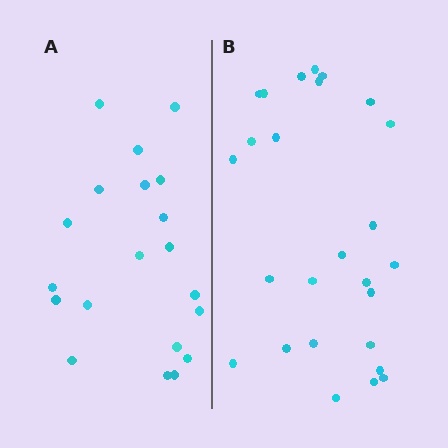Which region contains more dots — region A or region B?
Region B (the right region) has more dots.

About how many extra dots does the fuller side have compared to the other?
Region B has about 6 more dots than region A.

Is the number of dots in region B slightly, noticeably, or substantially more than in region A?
Region B has noticeably more, but not dramatically so. The ratio is roughly 1.3 to 1.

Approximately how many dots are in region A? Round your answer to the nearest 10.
About 20 dots.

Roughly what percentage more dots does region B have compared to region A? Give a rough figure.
About 30% more.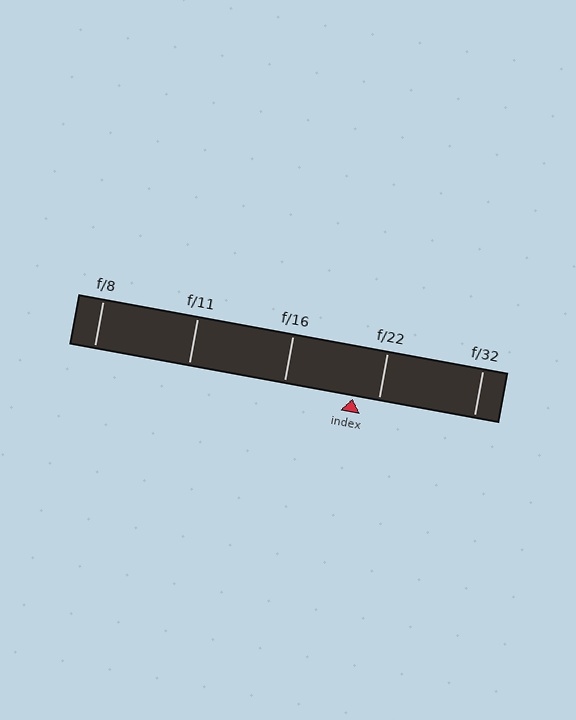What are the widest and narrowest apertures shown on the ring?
The widest aperture shown is f/8 and the narrowest is f/32.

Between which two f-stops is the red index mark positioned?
The index mark is between f/16 and f/22.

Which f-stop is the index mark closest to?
The index mark is closest to f/22.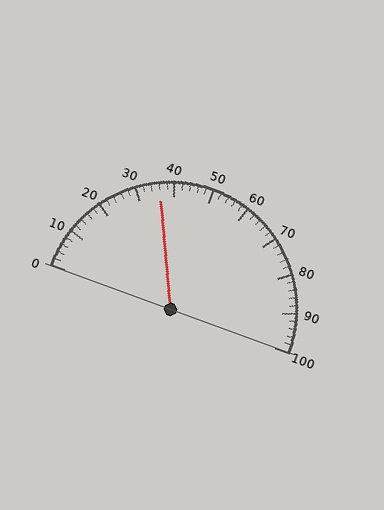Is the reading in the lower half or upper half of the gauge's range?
The reading is in the lower half of the range (0 to 100).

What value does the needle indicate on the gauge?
The needle indicates approximately 36.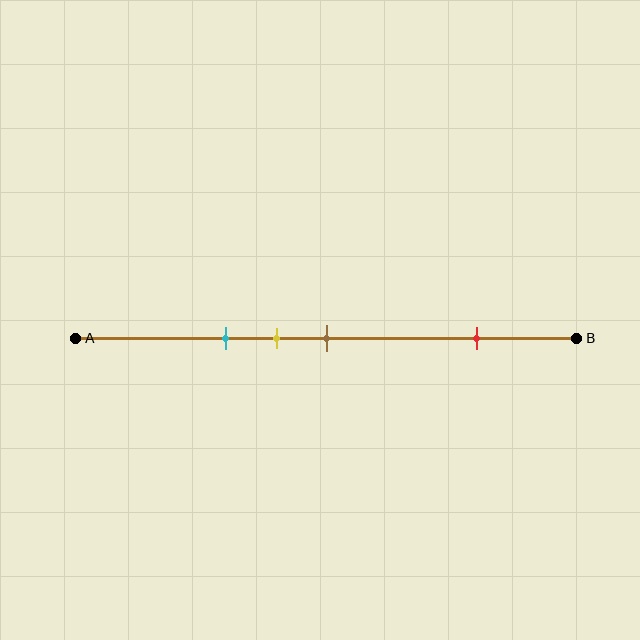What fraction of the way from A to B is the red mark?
The red mark is approximately 80% (0.8) of the way from A to B.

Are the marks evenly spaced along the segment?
No, the marks are not evenly spaced.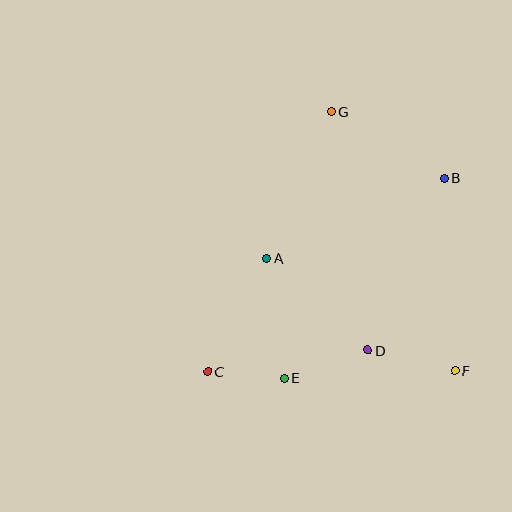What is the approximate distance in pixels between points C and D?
The distance between C and D is approximately 162 pixels.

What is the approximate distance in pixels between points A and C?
The distance between A and C is approximately 128 pixels.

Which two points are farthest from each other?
Points B and C are farthest from each other.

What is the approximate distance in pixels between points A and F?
The distance between A and F is approximately 219 pixels.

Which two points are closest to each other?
Points C and E are closest to each other.